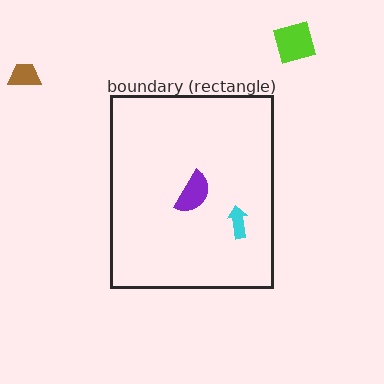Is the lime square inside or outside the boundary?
Outside.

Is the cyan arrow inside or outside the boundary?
Inside.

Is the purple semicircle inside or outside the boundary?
Inside.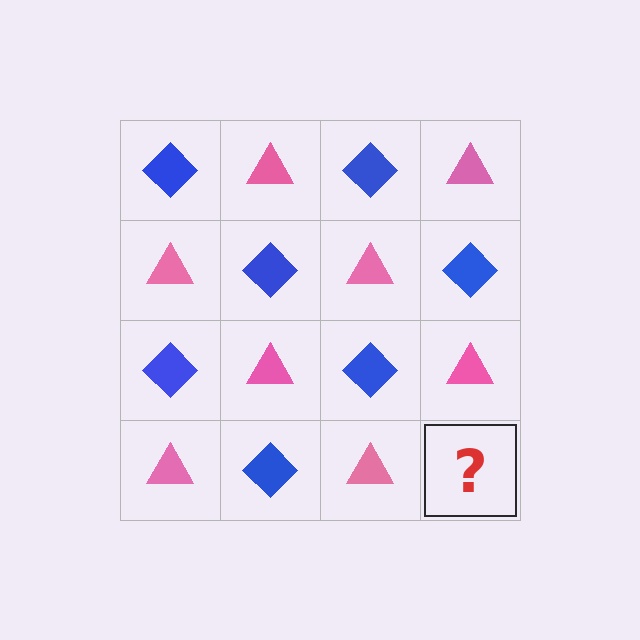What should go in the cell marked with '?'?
The missing cell should contain a blue diamond.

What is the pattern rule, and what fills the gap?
The rule is that it alternates blue diamond and pink triangle in a checkerboard pattern. The gap should be filled with a blue diamond.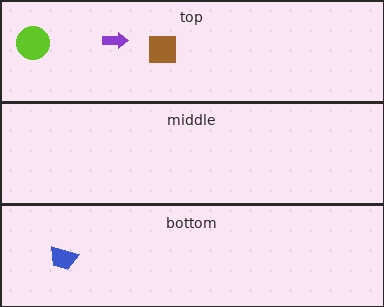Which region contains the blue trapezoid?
The bottom region.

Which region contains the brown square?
The top region.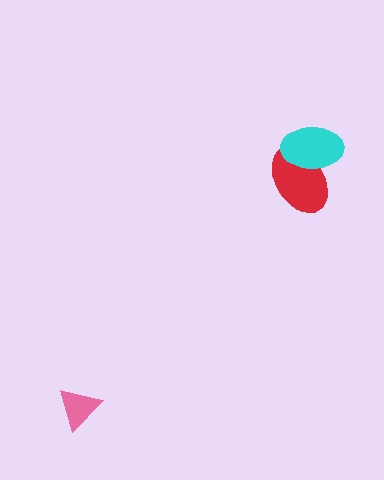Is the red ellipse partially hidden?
Yes, it is partially covered by another shape.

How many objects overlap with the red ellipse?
1 object overlaps with the red ellipse.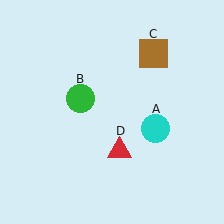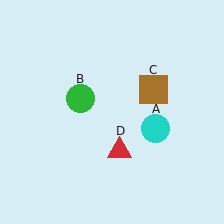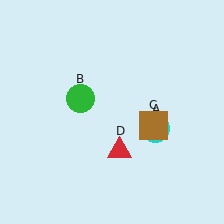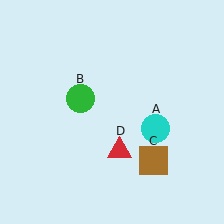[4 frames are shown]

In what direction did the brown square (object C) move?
The brown square (object C) moved down.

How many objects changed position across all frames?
1 object changed position: brown square (object C).